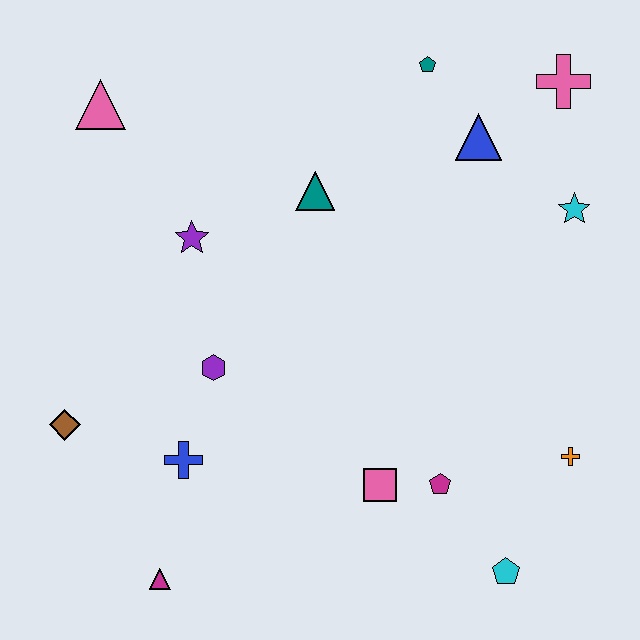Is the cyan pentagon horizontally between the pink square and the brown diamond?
No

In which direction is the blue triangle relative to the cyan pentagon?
The blue triangle is above the cyan pentagon.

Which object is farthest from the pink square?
The pink triangle is farthest from the pink square.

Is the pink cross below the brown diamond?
No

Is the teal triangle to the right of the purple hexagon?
Yes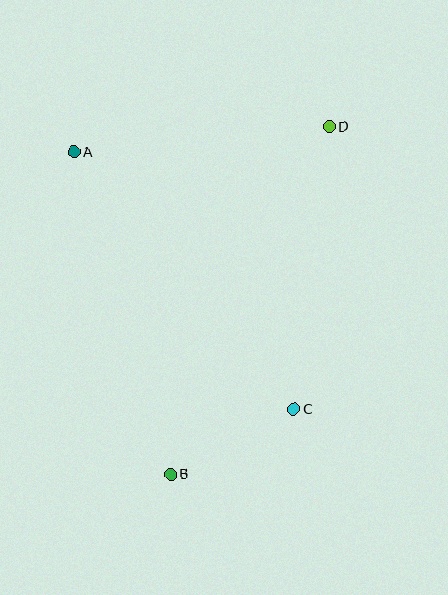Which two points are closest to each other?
Points B and C are closest to each other.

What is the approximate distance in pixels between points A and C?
The distance between A and C is approximately 338 pixels.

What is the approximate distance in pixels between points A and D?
The distance between A and D is approximately 256 pixels.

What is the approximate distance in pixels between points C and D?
The distance between C and D is approximately 285 pixels.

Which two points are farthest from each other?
Points B and D are farthest from each other.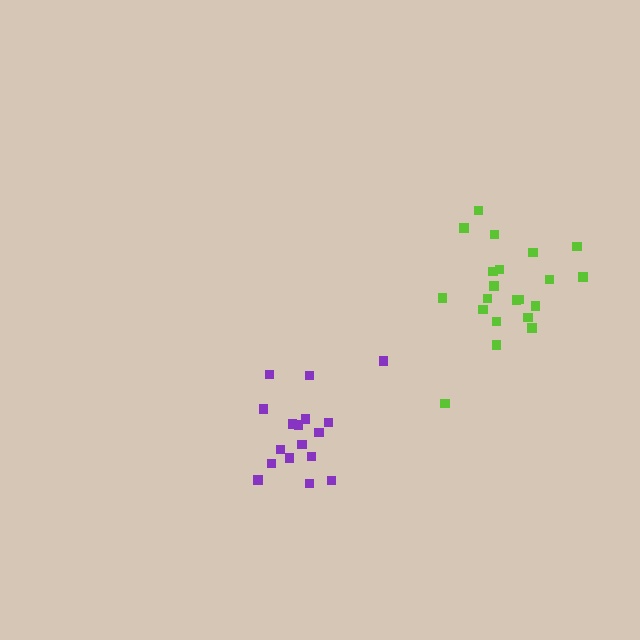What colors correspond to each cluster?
The clusters are colored: purple, lime.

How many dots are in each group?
Group 1: 17 dots, Group 2: 21 dots (38 total).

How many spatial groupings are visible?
There are 2 spatial groupings.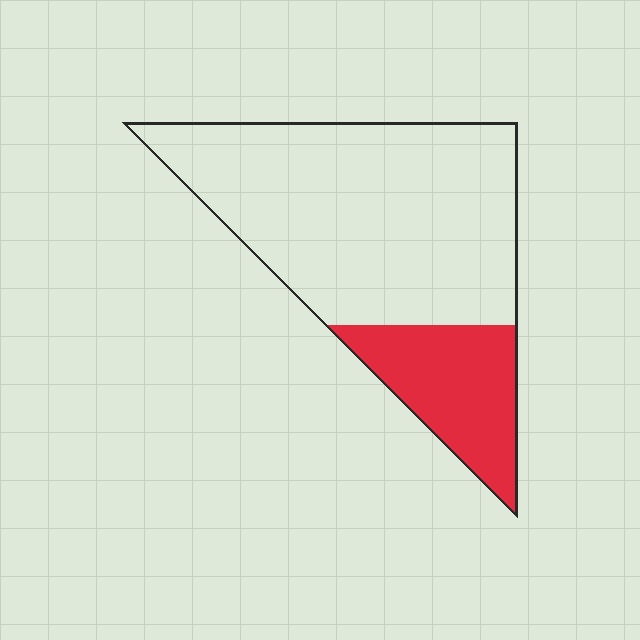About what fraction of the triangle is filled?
About one quarter (1/4).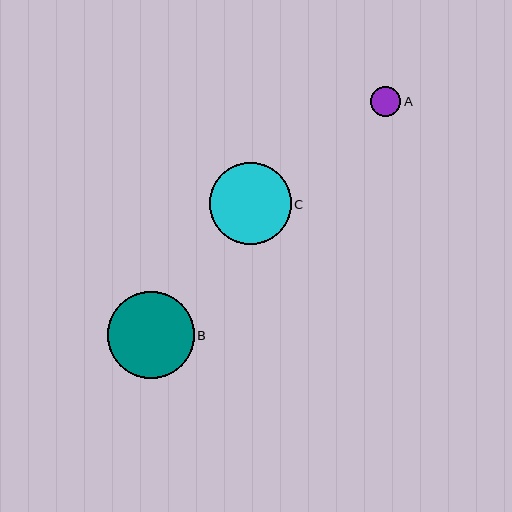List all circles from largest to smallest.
From largest to smallest: B, C, A.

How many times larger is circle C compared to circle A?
Circle C is approximately 2.7 times the size of circle A.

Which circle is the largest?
Circle B is the largest with a size of approximately 87 pixels.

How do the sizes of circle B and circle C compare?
Circle B and circle C are approximately the same size.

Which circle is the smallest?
Circle A is the smallest with a size of approximately 30 pixels.